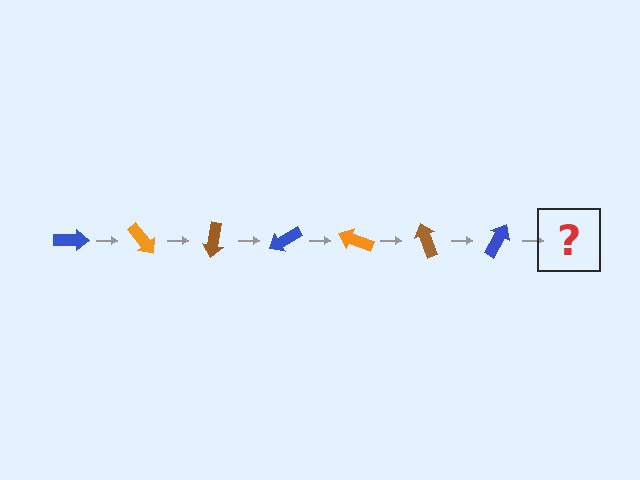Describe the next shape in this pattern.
It should be an orange arrow, rotated 350 degrees from the start.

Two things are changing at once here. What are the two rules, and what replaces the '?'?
The two rules are that it rotates 50 degrees each step and the color cycles through blue, orange, and brown. The '?' should be an orange arrow, rotated 350 degrees from the start.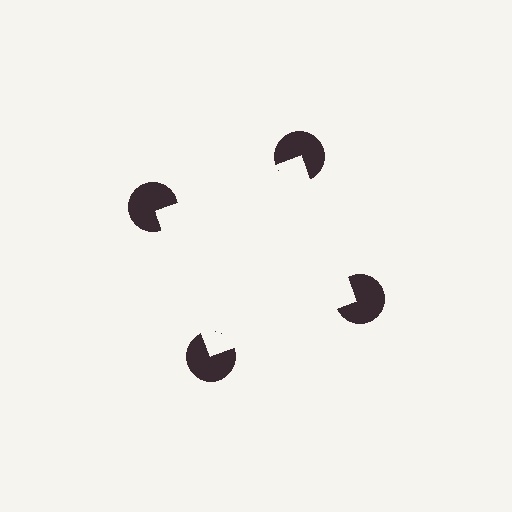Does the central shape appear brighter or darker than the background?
It typically appears slightly brighter than the background, even though no actual brightness change is drawn.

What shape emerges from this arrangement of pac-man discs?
An illusory square — its edges are inferred from the aligned wedge cuts in the pac-man discs, not physically drawn.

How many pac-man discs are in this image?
There are 4 — one at each vertex of the illusory square.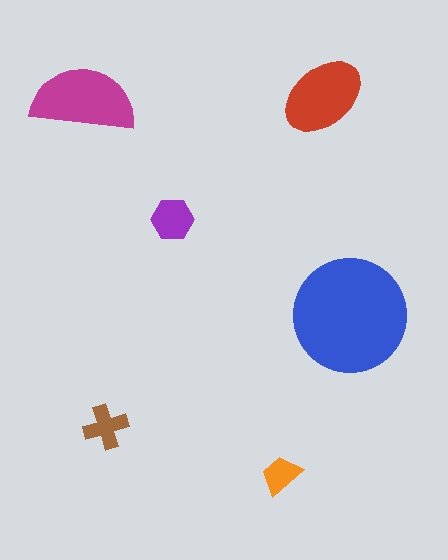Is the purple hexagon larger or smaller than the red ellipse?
Smaller.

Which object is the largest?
The blue circle.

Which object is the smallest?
The orange trapezoid.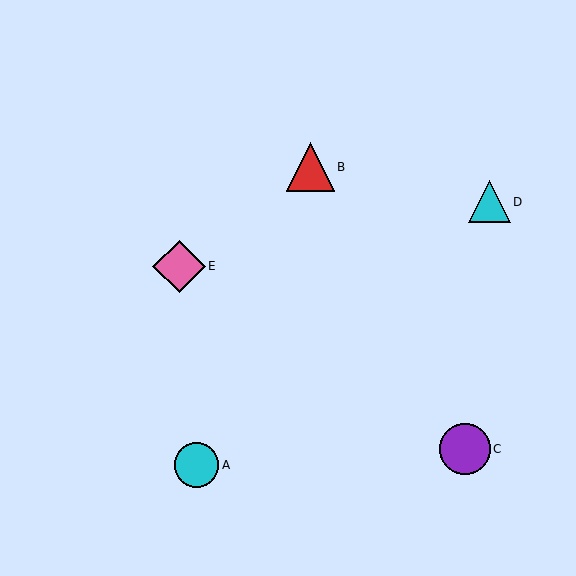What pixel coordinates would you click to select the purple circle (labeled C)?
Click at (465, 449) to select the purple circle C.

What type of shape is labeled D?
Shape D is a cyan triangle.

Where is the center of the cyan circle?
The center of the cyan circle is at (196, 465).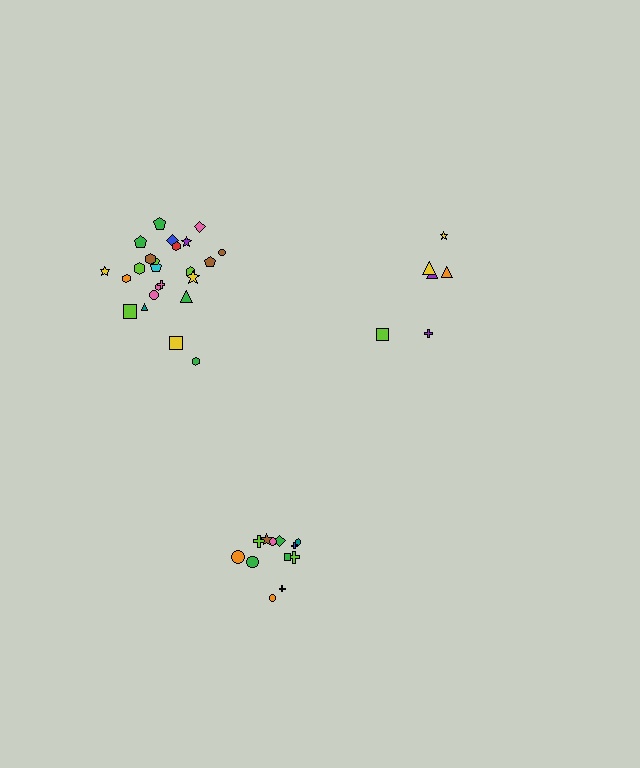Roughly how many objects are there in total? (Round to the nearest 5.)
Roughly 45 objects in total.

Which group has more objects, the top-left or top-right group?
The top-left group.